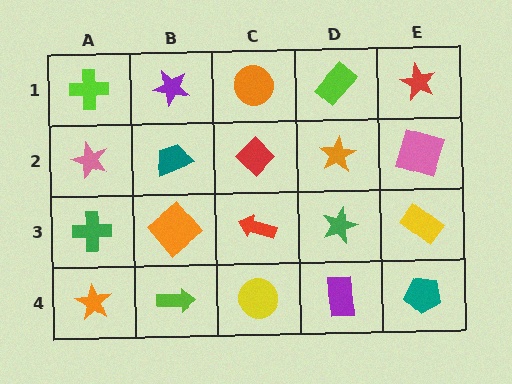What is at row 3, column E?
A yellow rectangle.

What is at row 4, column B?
A lime arrow.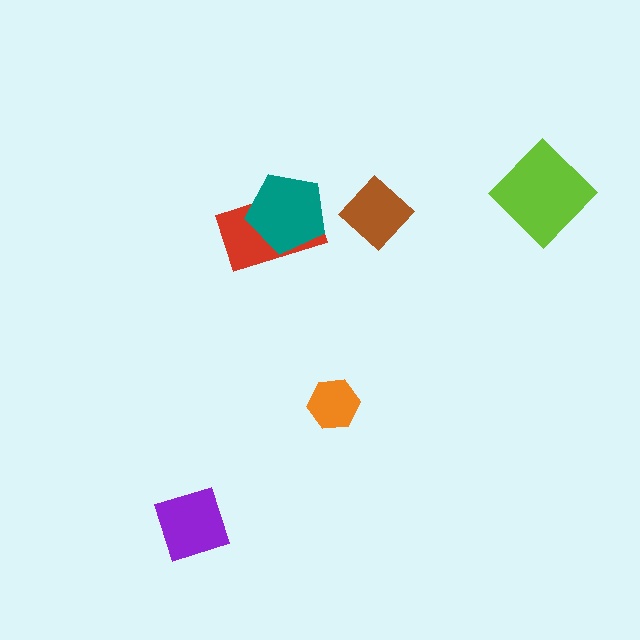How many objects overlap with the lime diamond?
0 objects overlap with the lime diamond.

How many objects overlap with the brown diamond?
0 objects overlap with the brown diamond.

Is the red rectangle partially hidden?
Yes, it is partially covered by another shape.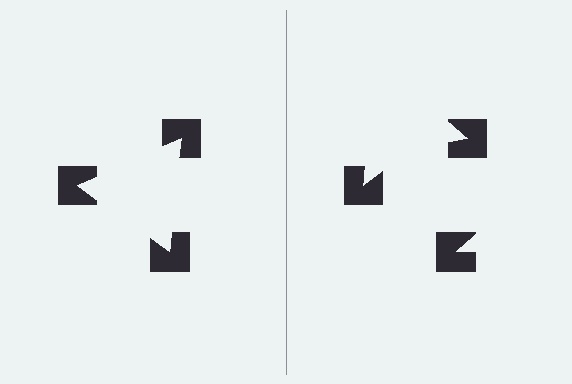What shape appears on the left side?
An illusory triangle.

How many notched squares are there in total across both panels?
6 — 3 on each side.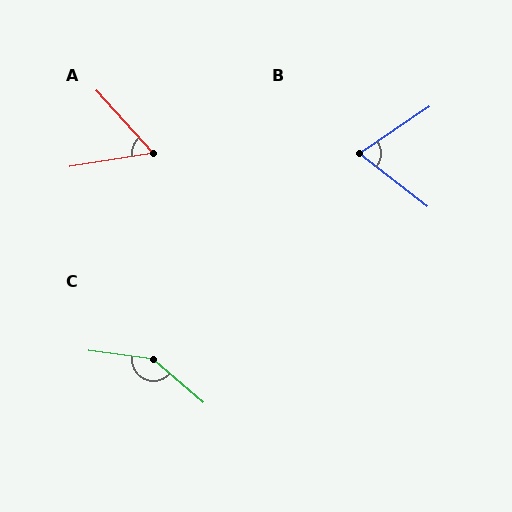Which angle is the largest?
C, at approximately 147 degrees.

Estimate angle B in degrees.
Approximately 72 degrees.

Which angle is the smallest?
A, at approximately 57 degrees.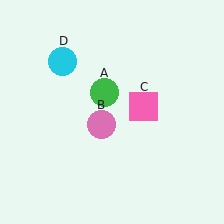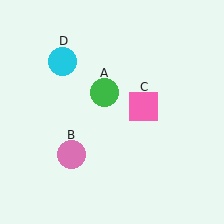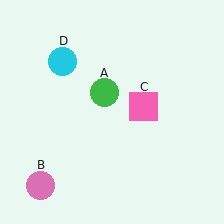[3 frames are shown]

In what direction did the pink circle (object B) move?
The pink circle (object B) moved down and to the left.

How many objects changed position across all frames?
1 object changed position: pink circle (object B).